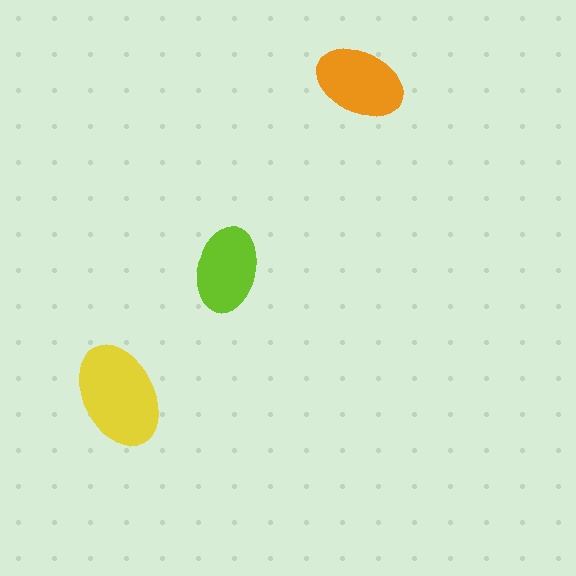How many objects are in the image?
There are 3 objects in the image.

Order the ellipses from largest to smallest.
the yellow one, the orange one, the lime one.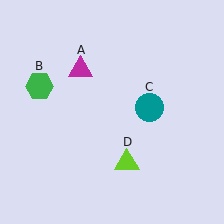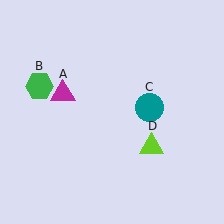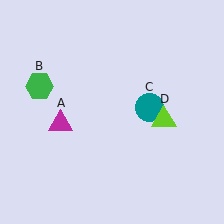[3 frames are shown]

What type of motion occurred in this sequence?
The magenta triangle (object A), lime triangle (object D) rotated counterclockwise around the center of the scene.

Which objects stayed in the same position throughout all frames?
Green hexagon (object B) and teal circle (object C) remained stationary.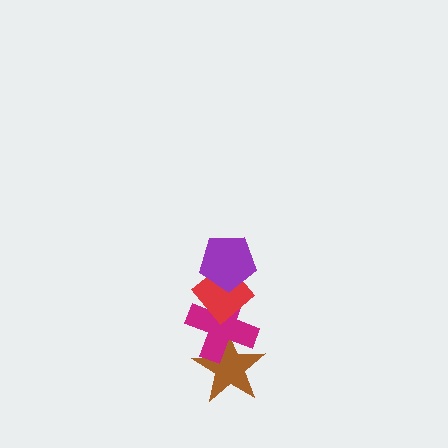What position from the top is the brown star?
The brown star is 4th from the top.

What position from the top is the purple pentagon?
The purple pentagon is 1st from the top.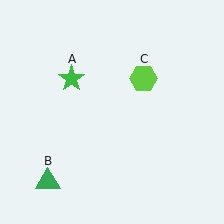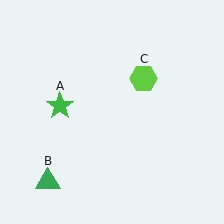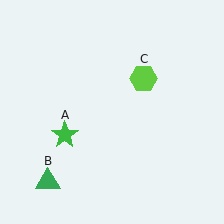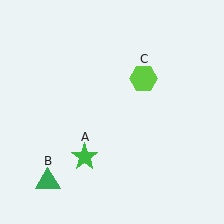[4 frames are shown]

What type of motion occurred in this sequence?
The green star (object A) rotated counterclockwise around the center of the scene.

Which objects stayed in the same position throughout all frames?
Green triangle (object B) and lime hexagon (object C) remained stationary.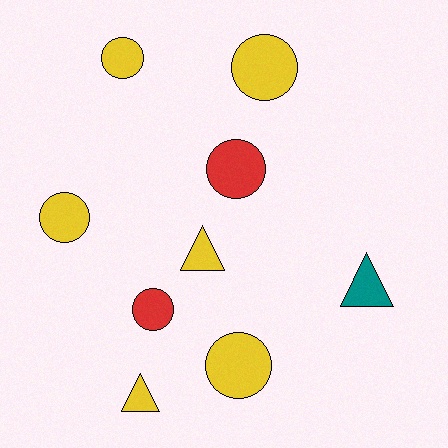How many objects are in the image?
There are 9 objects.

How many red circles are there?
There are 2 red circles.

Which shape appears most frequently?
Circle, with 6 objects.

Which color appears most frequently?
Yellow, with 6 objects.